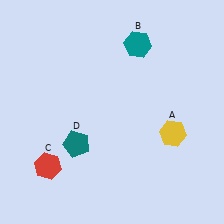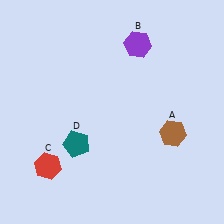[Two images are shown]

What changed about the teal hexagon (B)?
In Image 1, B is teal. In Image 2, it changed to purple.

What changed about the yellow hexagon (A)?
In Image 1, A is yellow. In Image 2, it changed to brown.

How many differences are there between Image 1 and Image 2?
There are 2 differences between the two images.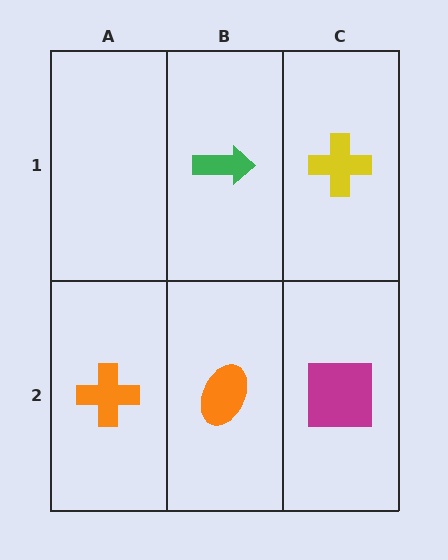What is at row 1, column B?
A green arrow.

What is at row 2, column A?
An orange cross.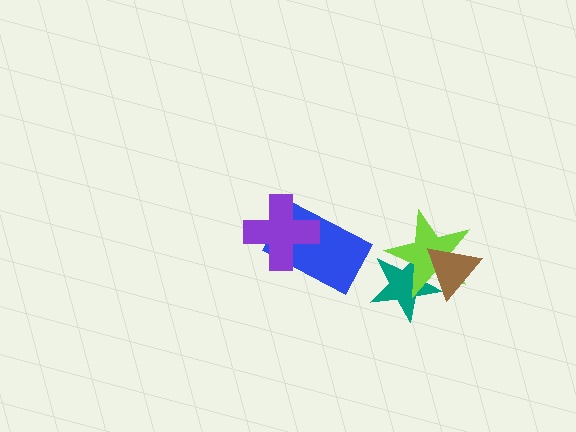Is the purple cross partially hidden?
No, no other shape covers it.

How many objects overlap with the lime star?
2 objects overlap with the lime star.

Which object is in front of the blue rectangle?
The purple cross is in front of the blue rectangle.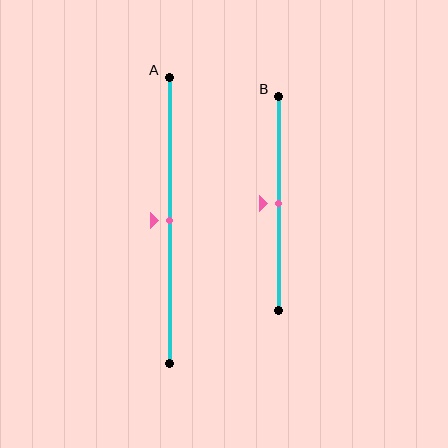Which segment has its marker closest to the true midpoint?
Segment A has its marker closest to the true midpoint.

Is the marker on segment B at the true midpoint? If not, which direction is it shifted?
Yes, the marker on segment B is at the true midpoint.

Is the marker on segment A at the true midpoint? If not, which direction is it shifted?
Yes, the marker on segment A is at the true midpoint.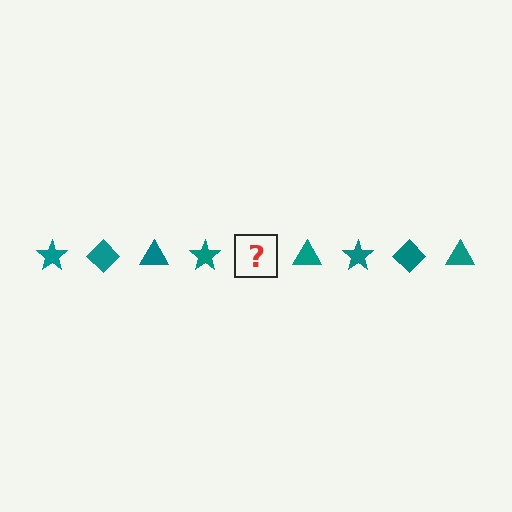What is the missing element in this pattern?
The missing element is a teal diamond.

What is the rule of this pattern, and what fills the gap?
The rule is that the pattern cycles through star, diamond, triangle shapes in teal. The gap should be filled with a teal diamond.